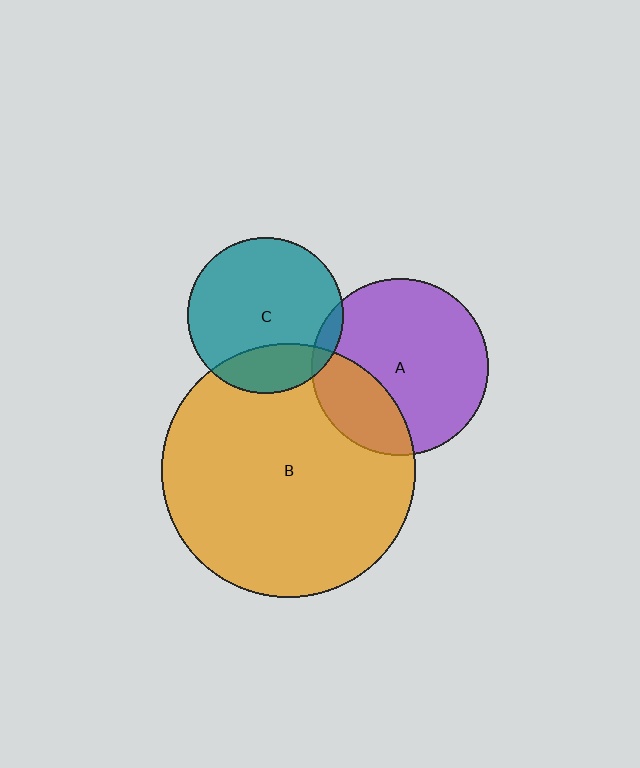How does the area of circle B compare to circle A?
Approximately 2.1 times.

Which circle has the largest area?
Circle B (orange).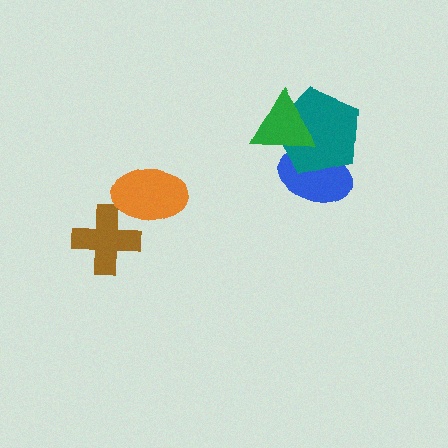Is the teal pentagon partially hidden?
Yes, it is partially covered by another shape.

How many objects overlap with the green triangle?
2 objects overlap with the green triangle.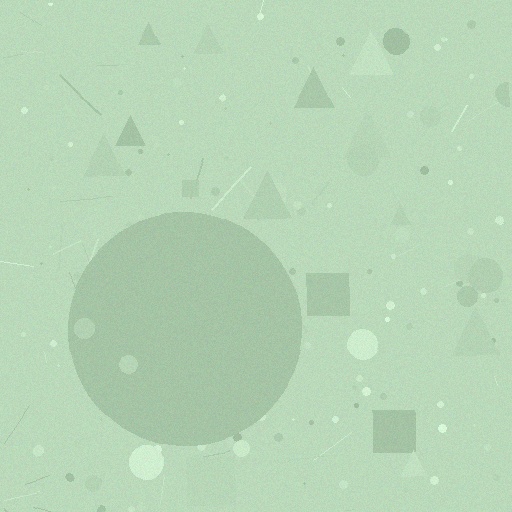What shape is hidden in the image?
A circle is hidden in the image.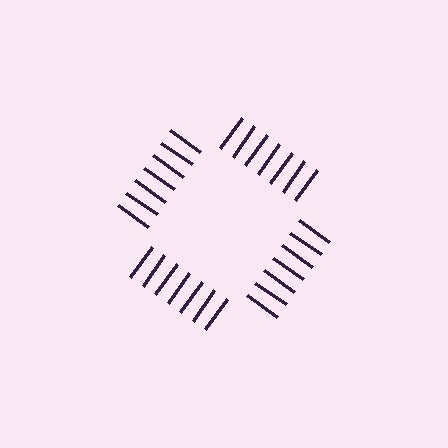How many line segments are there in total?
28 — 7 along each of the 4 edges.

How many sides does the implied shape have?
4 sides — the line-ends trace a square.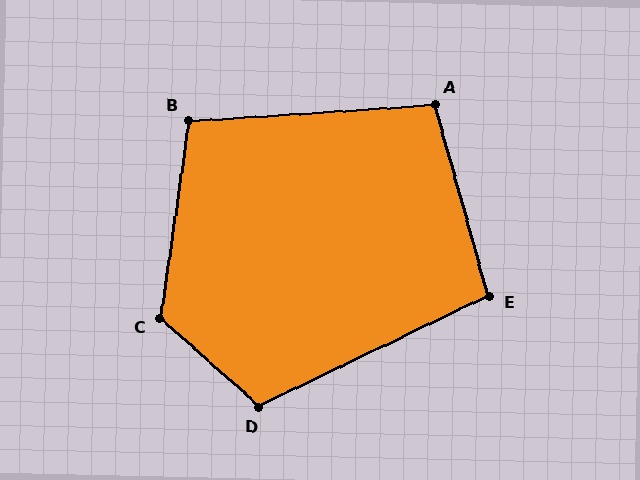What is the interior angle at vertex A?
Approximately 102 degrees (obtuse).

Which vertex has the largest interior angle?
C, at approximately 124 degrees.